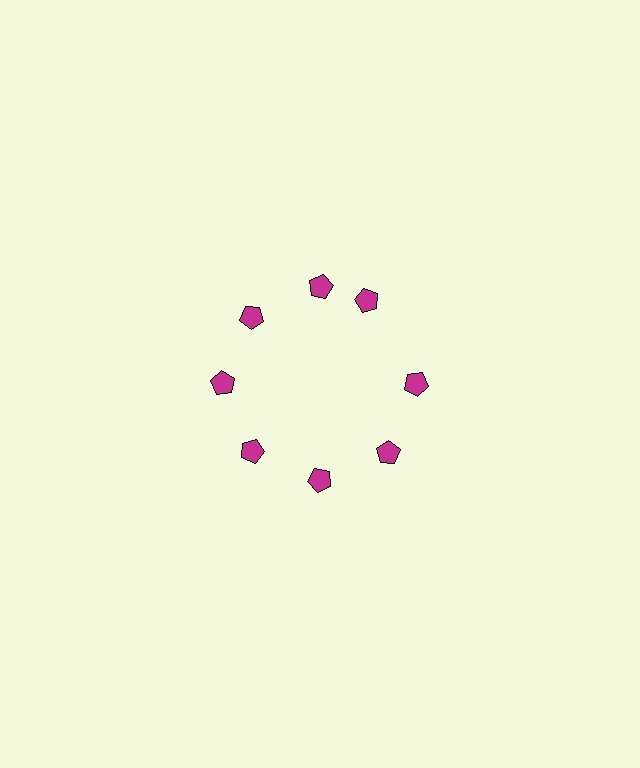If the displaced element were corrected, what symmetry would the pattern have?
It would have 8-fold rotational symmetry — the pattern would map onto itself every 45 degrees.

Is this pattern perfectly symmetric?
No. The 8 magenta pentagons are arranged in a ring, but one element near the 2 o'clock position is rotated out of alignment along the ring, breaking the 8-fold rotational symmetry.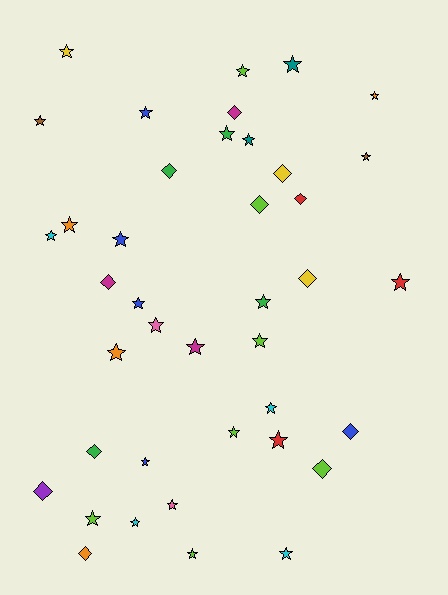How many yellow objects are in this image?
There are 3 yellow objects.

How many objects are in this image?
There are 40 objects.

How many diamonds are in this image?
There are 12 diamonds.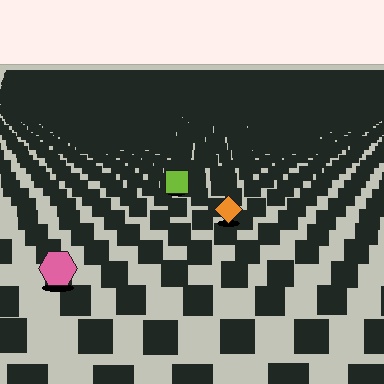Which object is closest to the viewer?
The pink hexagon is closest. The texture marks near it are larger and more spread out.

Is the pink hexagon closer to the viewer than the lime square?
Yes. The pink hexagon is closer — you can tell from the texture gradient: the ground texture is coarser near it.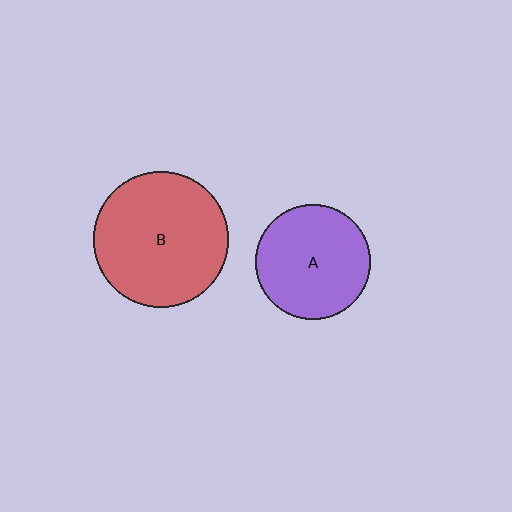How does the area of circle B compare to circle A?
Approximately 1.4 times.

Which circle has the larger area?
Circle B (red).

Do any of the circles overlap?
No, none of the circles overlap.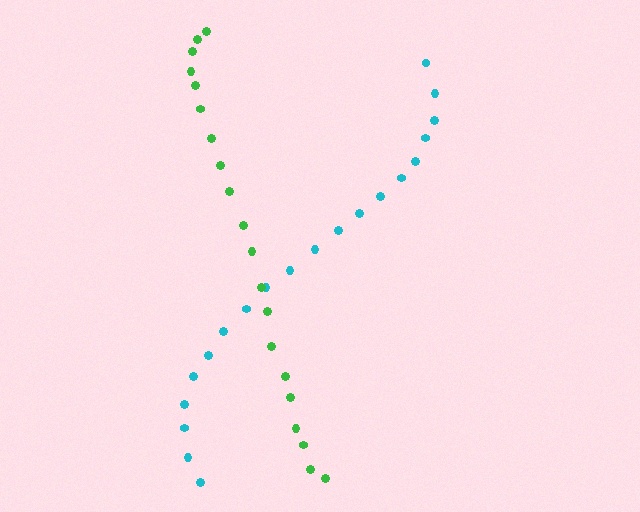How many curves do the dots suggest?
There are 2 distinct paths.